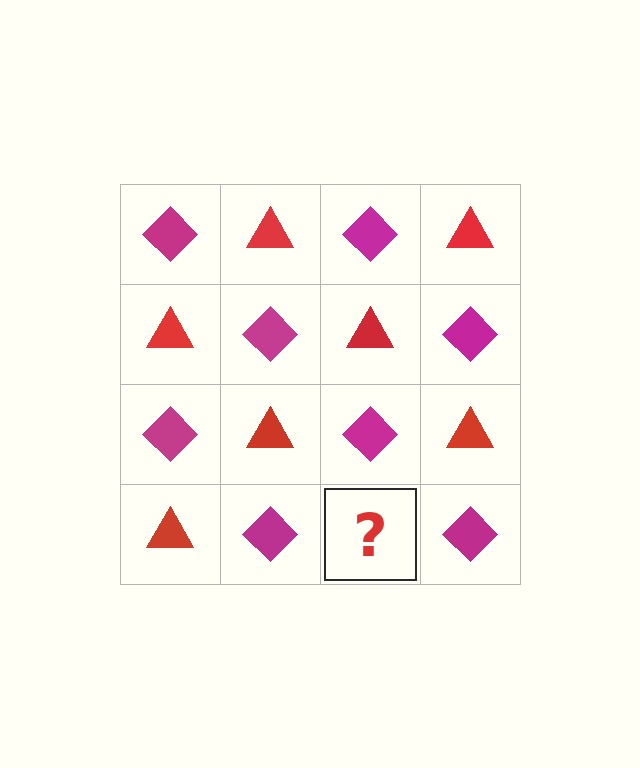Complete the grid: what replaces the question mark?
The question mark should be replaced with a red triangle.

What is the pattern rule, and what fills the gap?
The rule is that it alternates magenta diamond and red triangle in a checkerboard pattern. The gap should be filled with a red triangle.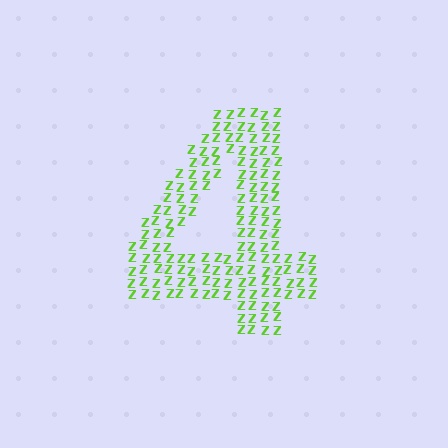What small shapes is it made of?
It is made of small letter Z's.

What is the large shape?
The large shape is the digit 4.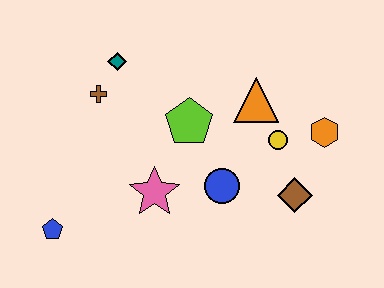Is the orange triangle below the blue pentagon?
No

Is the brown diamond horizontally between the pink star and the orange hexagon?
Yes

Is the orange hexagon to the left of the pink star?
No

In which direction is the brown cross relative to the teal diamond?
The brown cross is below the teal diamond.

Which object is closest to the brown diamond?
The yellow circle is closest to the brown diamond.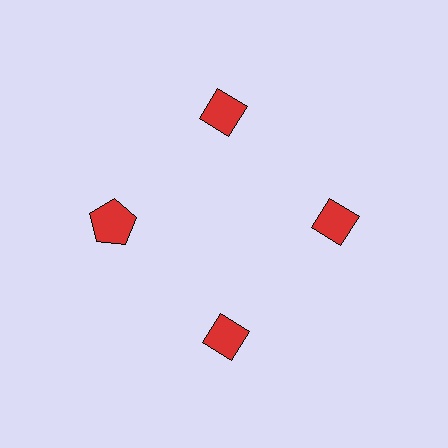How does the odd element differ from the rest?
It has a different shape: pentagon instead of diamond.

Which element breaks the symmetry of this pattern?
The red pentagon at roughly the 9 o'clock position breaks the symmetry. All other shapes are red diamonds.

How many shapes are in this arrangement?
There are 4 shapes arranged in a ring pattern.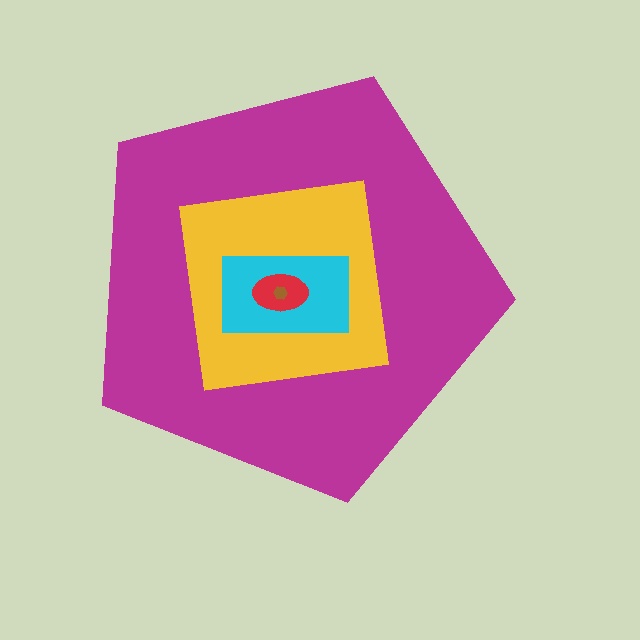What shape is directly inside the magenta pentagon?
The yellow square.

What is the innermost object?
The brown hexagon.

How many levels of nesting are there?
5.